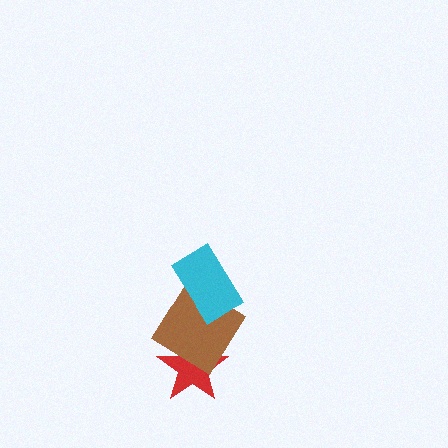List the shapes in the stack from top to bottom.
From top to bottom: the cyan rectangle, the brown diamond, the red star.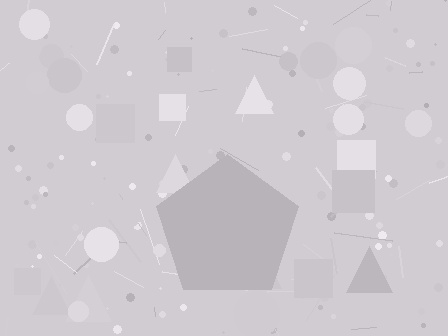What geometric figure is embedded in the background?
A pentagon is embedded in the background.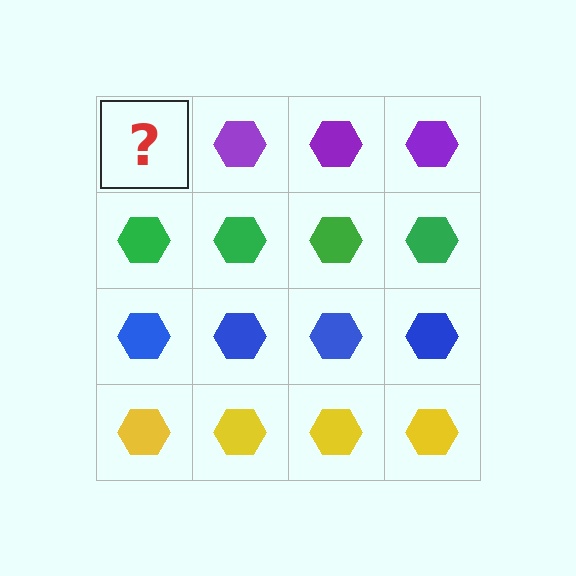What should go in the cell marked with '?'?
The missing cell should contain a purple hexagon.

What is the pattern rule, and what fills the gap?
The rule is that each row has a consistent color. The gap should be filled with a purple hexagon.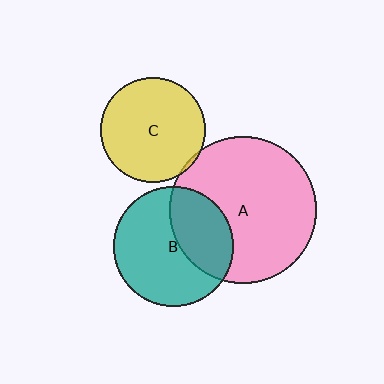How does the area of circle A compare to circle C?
Approximately 2.0 times.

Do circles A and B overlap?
Yes.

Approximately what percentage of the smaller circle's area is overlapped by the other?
Approximately 35%.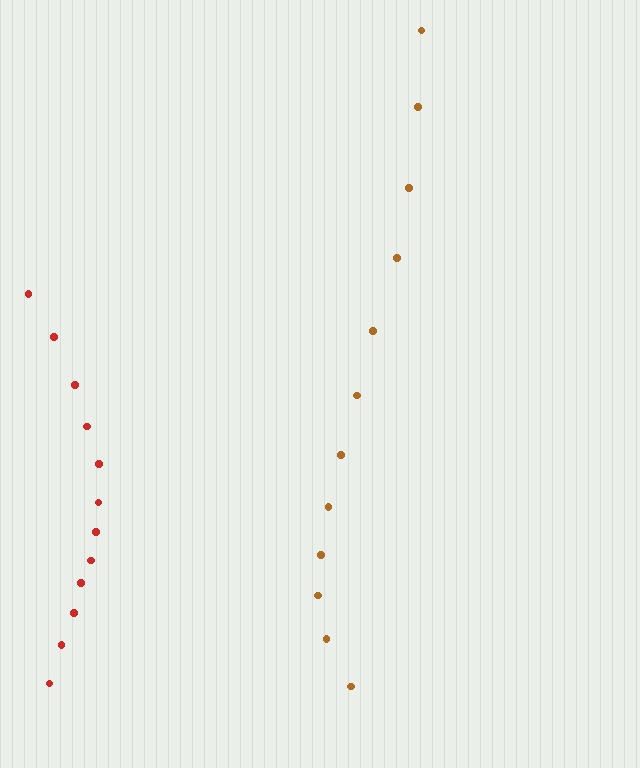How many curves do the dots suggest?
There are 2 distinct paths.